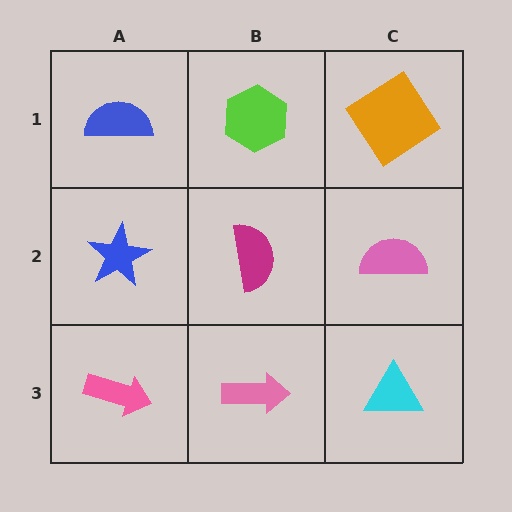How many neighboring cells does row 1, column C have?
2.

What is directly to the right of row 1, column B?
An orange diamond.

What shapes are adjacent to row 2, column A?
A blue semicircle (row 1, column A), a pink arrow (row 3, column A), a magenta semicircle (row 2, column B).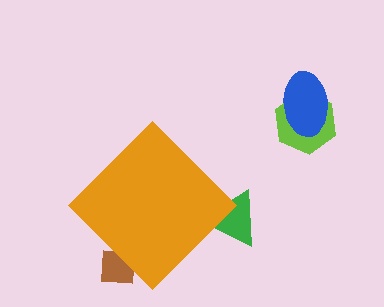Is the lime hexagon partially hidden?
No, the lime hexagon is fully visible.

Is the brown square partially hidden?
Yes, the brown square is partially hidden behind the orange diamond.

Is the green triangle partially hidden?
Yes, the green triangle is partially hidden behind the orange diamond.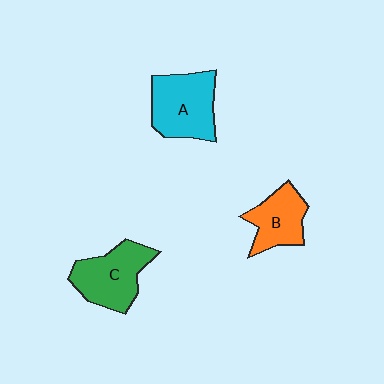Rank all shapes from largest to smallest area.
From largest to smallest: A (cyan), C (green), B (orange).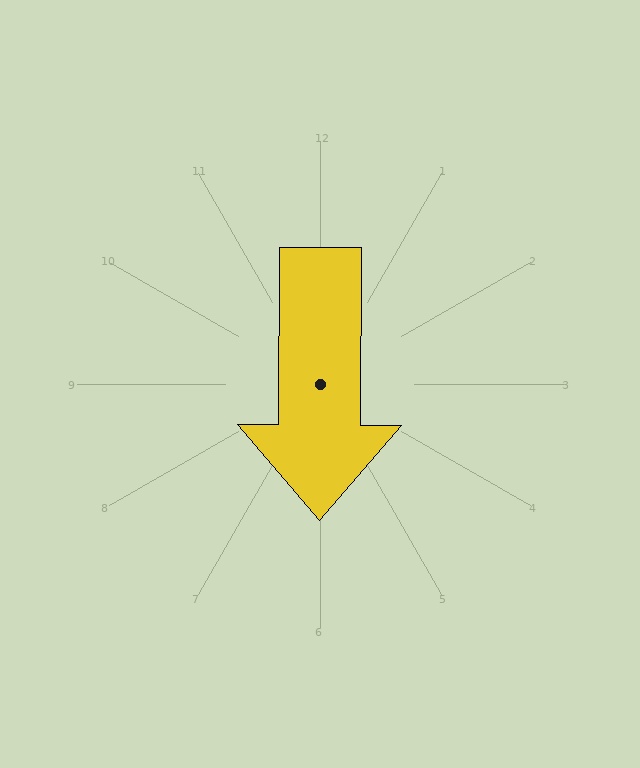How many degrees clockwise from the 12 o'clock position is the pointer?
Approximately 180 degrees.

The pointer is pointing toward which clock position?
Roughly 6 o'clock.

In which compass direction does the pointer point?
South.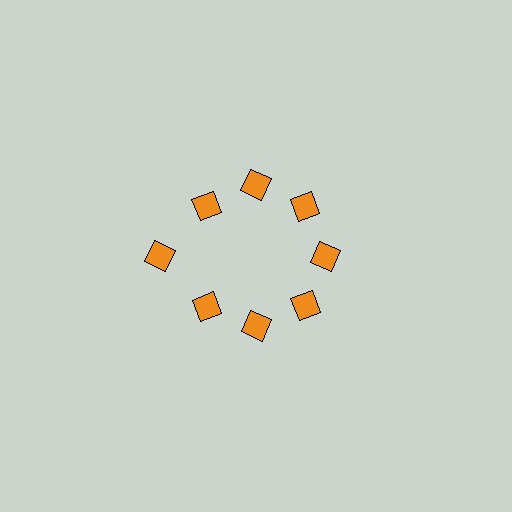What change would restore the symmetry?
The symmetry would be restored by moving it inward, back onto the ring so that all 8 diamonds sit at equal angles and equal distance from the center.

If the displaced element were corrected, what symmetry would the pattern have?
It would have 8-fold rotational symmetry — the pattern would map onto itself every 45 degrees.